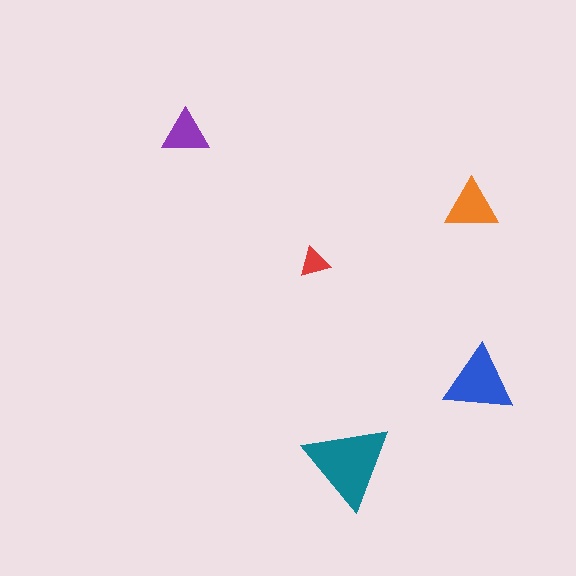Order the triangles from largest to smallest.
the teal one, the blue one, the orange one, the purple one, the red one.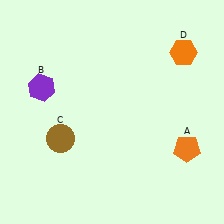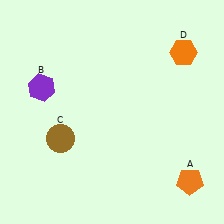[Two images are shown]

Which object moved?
The orange pentagon (A) moved down.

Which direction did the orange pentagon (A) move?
The orange pentagon (A) moved down.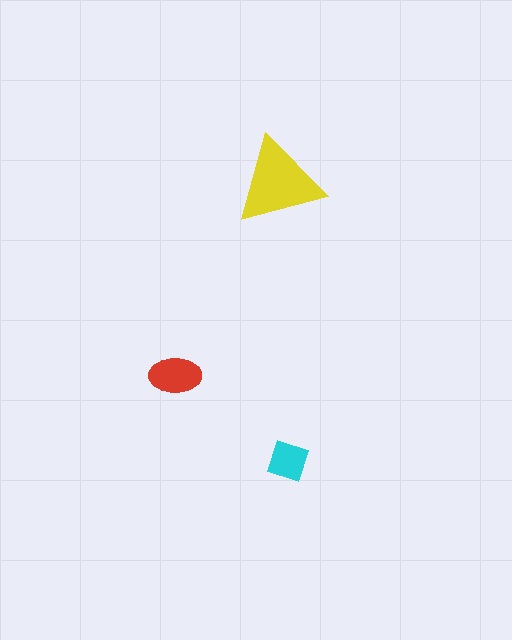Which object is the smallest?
The cyan diamond.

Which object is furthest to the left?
The red ellipse is leftmost.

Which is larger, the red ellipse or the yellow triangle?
The yellow triangle.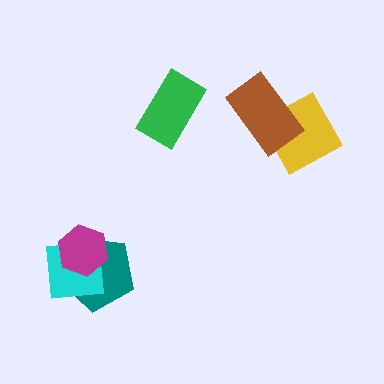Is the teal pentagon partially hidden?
Yes, it is partially covered by another shape.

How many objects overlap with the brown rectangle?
1 object overlaps with the brown rectangle.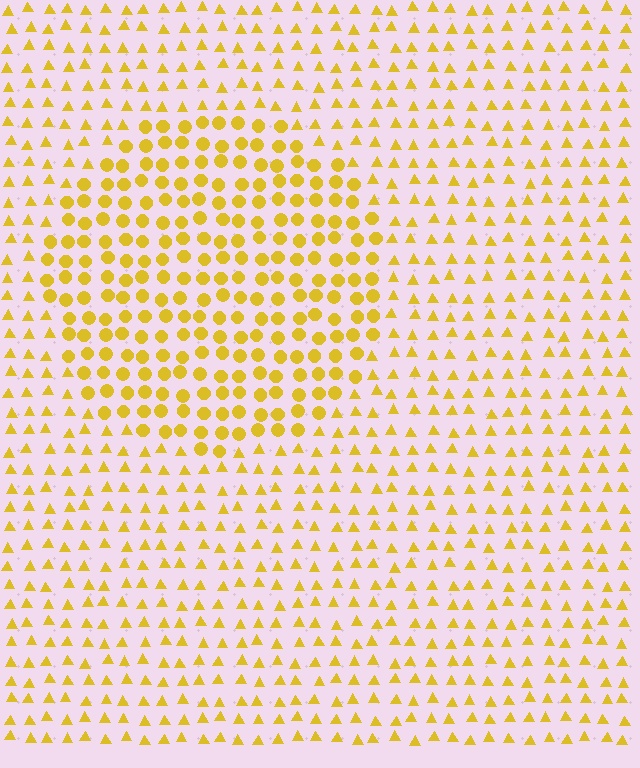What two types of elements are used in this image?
The image uses circles inside the circle region and triangles outside it.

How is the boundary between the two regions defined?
The boundary is defined by a change in element shape: circles inside vs. triangles outside. All elements share the same color and spacing.